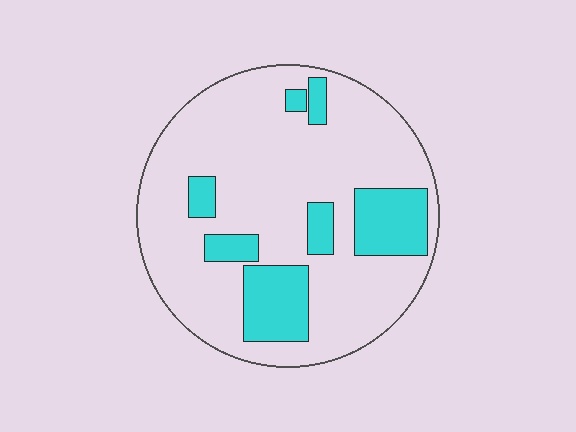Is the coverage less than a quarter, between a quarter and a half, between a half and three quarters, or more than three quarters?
Less than a quarter.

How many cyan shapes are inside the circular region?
7.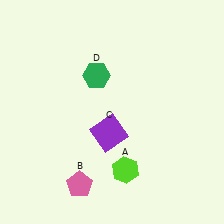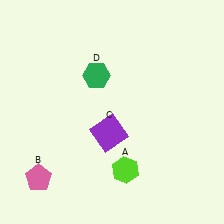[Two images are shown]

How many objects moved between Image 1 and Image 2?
1 object moved between the two images.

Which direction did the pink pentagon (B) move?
The pink pentagon (B) moved left.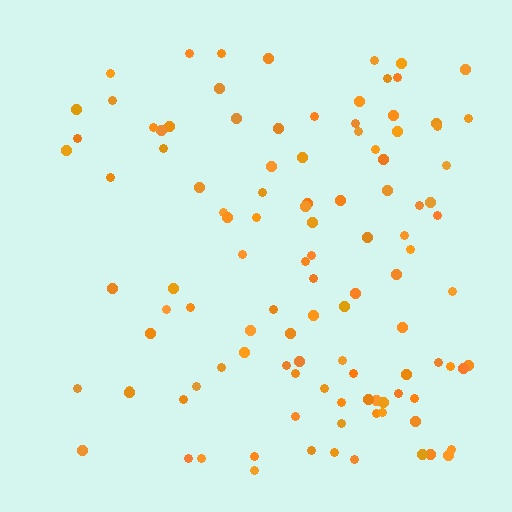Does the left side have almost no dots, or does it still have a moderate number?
Still a moderate number, just noticeably fewer than the right.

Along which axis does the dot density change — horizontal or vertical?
Horizontal.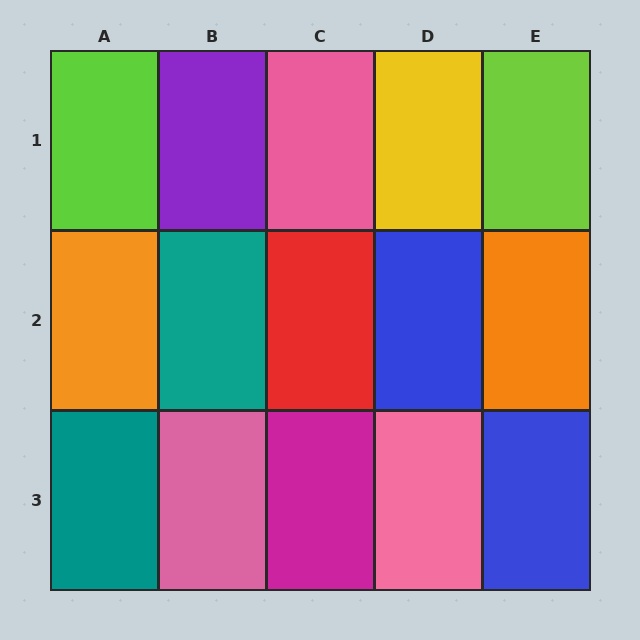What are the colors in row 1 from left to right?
Lime, purple, pink, yellow, lime.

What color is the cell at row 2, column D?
Blue.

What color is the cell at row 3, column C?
Magenta.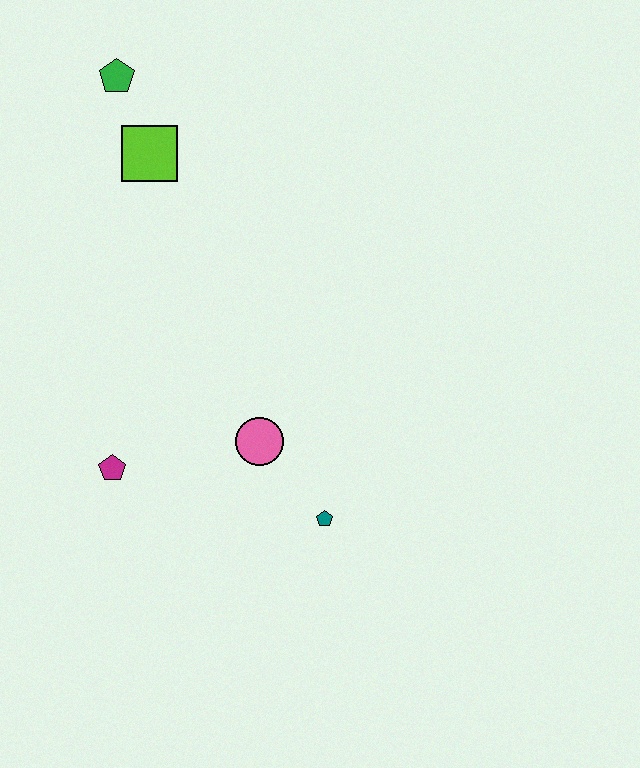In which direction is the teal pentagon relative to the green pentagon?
The teal pentagon is below the green pentagon.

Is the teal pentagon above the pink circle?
No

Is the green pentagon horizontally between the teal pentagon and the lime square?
No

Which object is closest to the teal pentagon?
The pink circle is closest to the teal pentagon.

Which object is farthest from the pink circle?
The green pentagon is farthest from the pink circle.